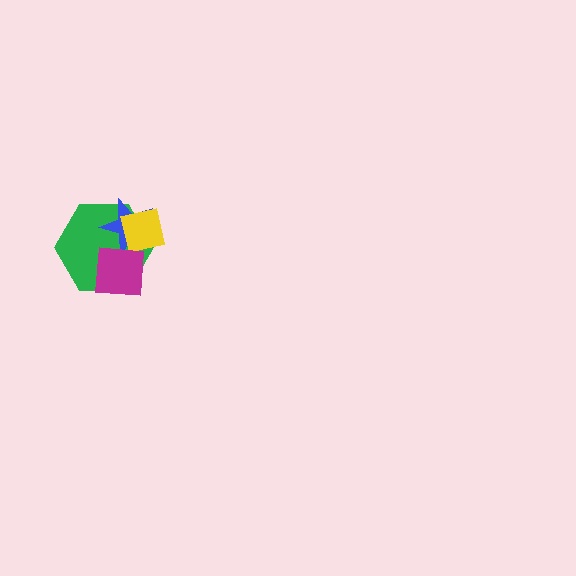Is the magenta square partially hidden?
No, no other shape covers it.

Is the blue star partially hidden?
Yes, it is partially covered by another shape.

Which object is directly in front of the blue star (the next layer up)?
The yellow square is directly in front of the blue star.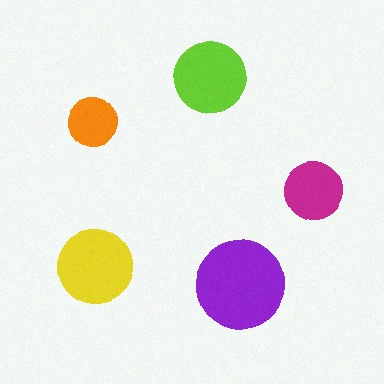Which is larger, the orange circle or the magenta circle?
The magenta one.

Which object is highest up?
The lime circle is topmost.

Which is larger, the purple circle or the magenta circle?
The purple one.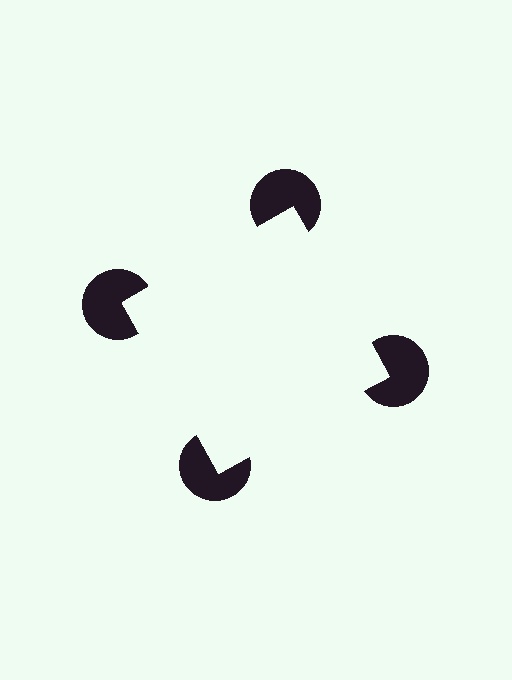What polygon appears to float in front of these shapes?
An illusory square — its edges are inferred from the aligned wedge cuts in the pac-man discs, not physically drawn.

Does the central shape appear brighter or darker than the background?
It typically appears slightly brighter than the background, even though no actual brightness change is drawn.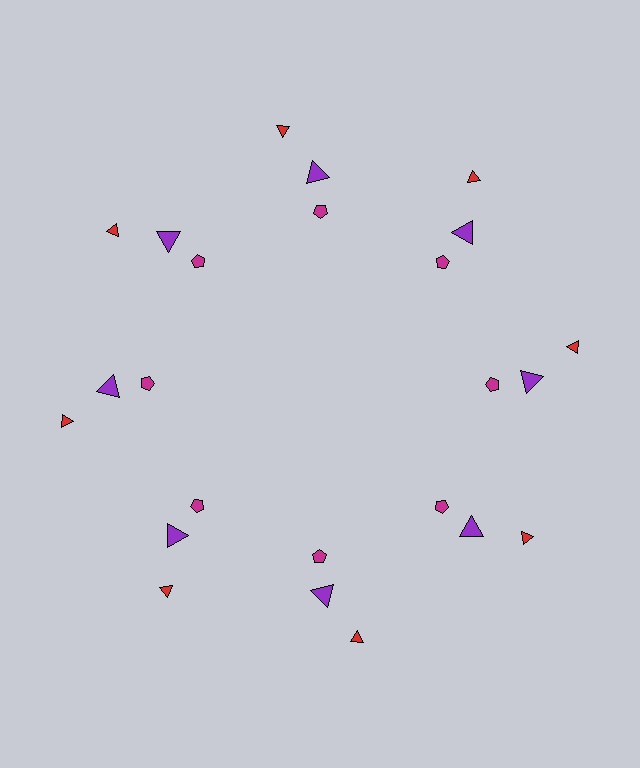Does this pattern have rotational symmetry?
Yes, this pattern has 8-fold rotational symmetry. It looks the same after rotating 45 degrees around the center.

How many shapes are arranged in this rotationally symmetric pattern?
There are 24 shapes, arranged in 8 groups of 3.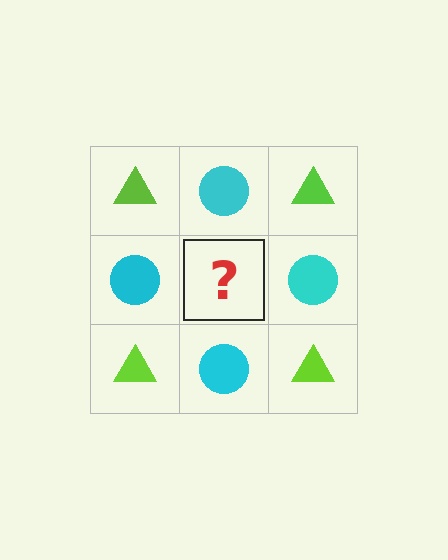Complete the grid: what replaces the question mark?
The question mark should be replaced with a lime triangle.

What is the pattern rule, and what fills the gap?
The rule is that it alternates lime triangle and cyan circle in a checkerboard pattern. The gap should be filled with a lime triangle.